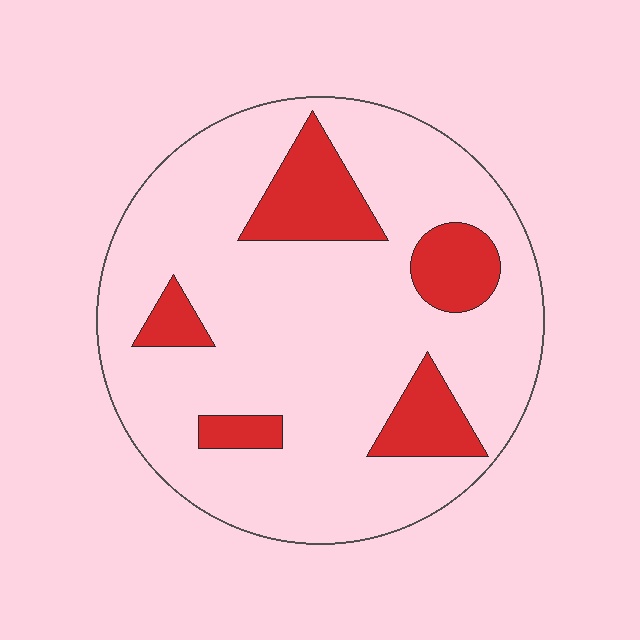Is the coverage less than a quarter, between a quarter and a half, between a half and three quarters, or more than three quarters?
Less than a quarter.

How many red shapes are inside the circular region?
5.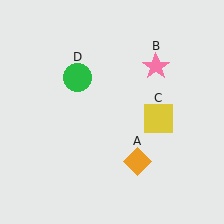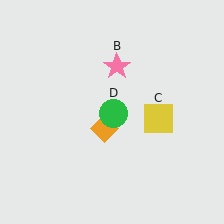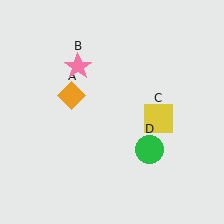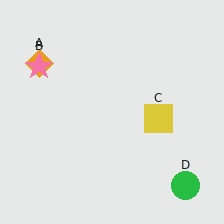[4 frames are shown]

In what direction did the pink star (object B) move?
The pink star (object B) moved left.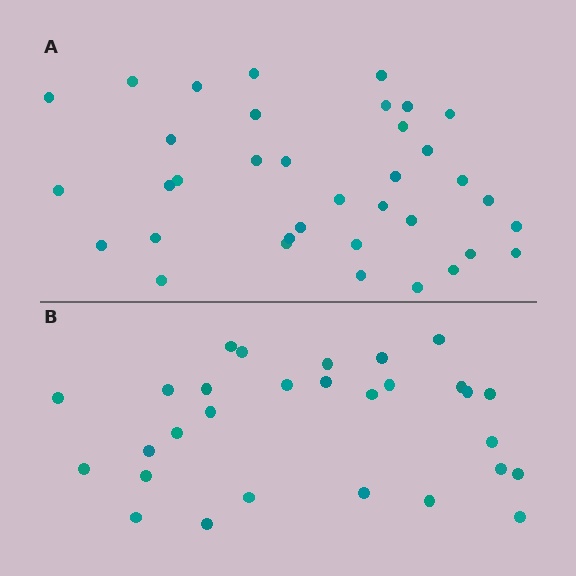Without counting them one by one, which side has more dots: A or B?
Region A (the top region) has more dots.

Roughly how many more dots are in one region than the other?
Region A has roughly 8 or so more dots than region B.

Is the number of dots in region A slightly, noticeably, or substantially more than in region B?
Region A has only slightly more — the two regions are fairly close. The ratio is roughly 1.2 to 1.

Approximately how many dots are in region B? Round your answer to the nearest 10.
About 30 dots. (The exact count is 29, which rounds to 30.)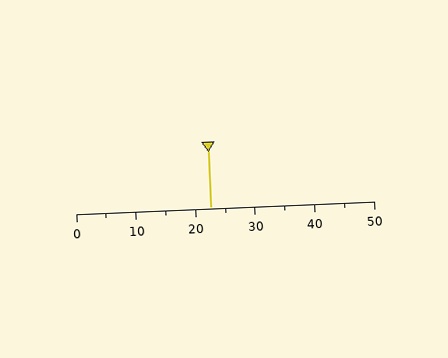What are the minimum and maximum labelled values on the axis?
The axis runs from 0 to 50.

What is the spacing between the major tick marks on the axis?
The major ticks are spaced 10 apart.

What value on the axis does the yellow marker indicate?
The marker indicates approximately 22.5.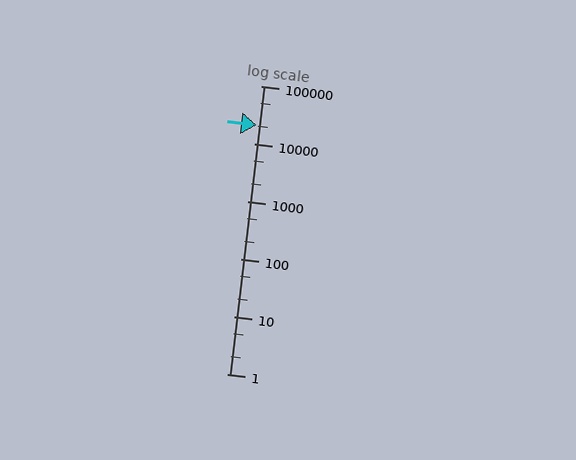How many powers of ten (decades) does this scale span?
The scale spans 5 decades, from 1 to 100000.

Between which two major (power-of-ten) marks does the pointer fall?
The pointer is between 10000 and 100000.